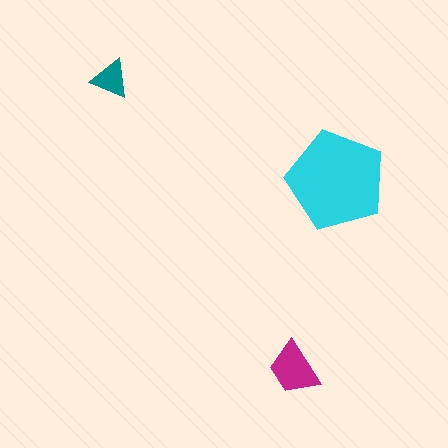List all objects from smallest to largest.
The teal triangle, the magenta trapezoid, the cyan pentagon.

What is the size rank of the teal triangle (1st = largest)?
3rd.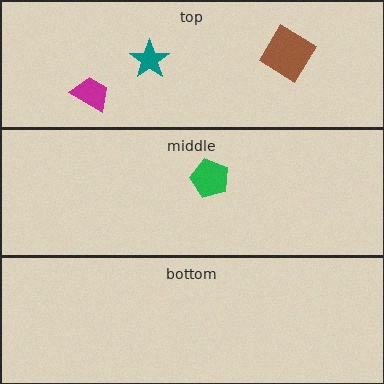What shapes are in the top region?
The brown diamond, the magenta trapezoid, the teal star.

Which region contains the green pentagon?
The middle region.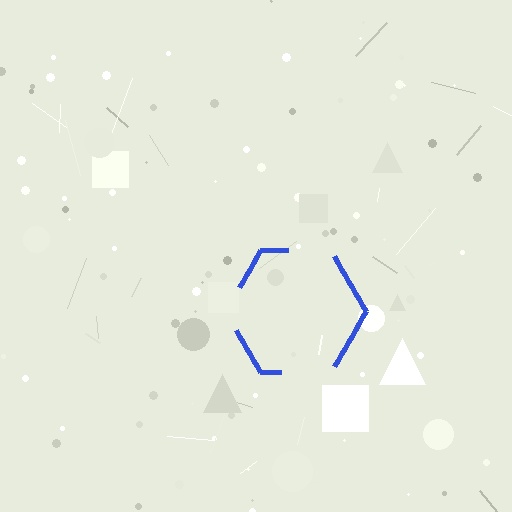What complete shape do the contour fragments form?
The contour fragments form a hexagon.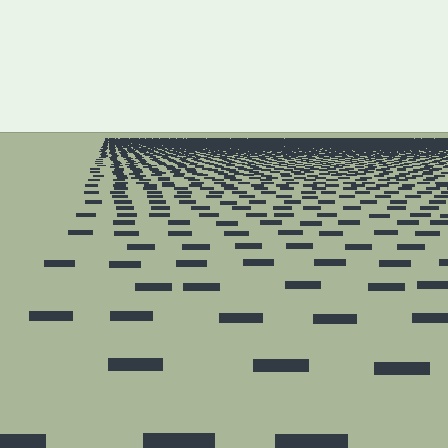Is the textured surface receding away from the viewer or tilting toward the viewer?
The surface is receding away from the viewer. Texture elements get smaller and denser toward the top.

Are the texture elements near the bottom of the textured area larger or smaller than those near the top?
Larger. Near the bottom, elements are closer to the viewer and appear at a bigger on-screen size.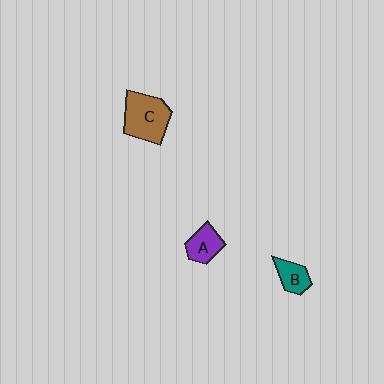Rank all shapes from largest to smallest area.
From largest to smallest: C (brown), A (purple), B (teal).